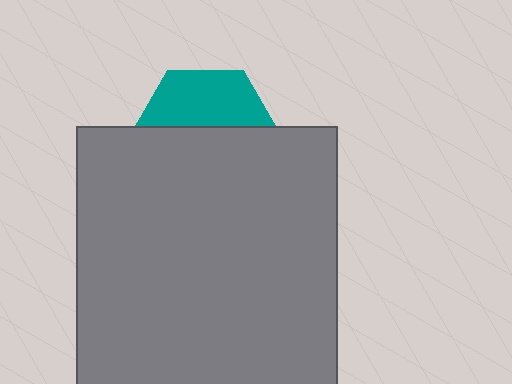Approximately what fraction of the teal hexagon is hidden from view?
Roughly 61% of the teal hexagon is hidden behind the gray square.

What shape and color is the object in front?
The object in front is a gray square.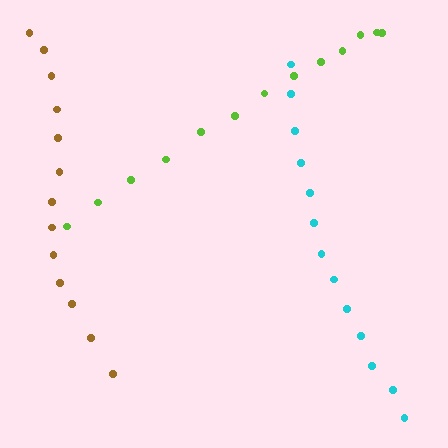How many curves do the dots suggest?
There are 3 distinct paths.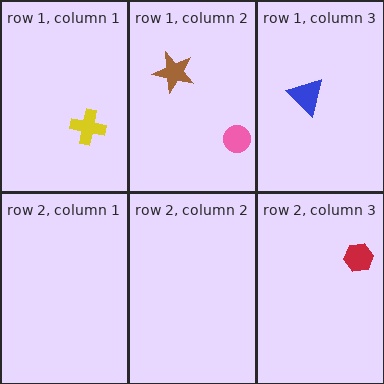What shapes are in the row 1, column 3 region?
The blue triangle.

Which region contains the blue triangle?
The row 1, column 3 region.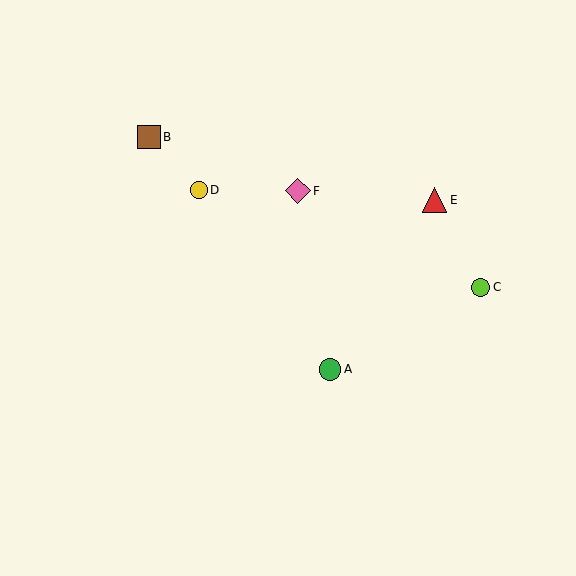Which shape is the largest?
The pink diamond (labeled F) is the largest.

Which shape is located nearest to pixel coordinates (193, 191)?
The yellow circle (labeled D) at (199, 190) is nearest to that location.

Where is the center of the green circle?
The center of the green circle is at (330, 370).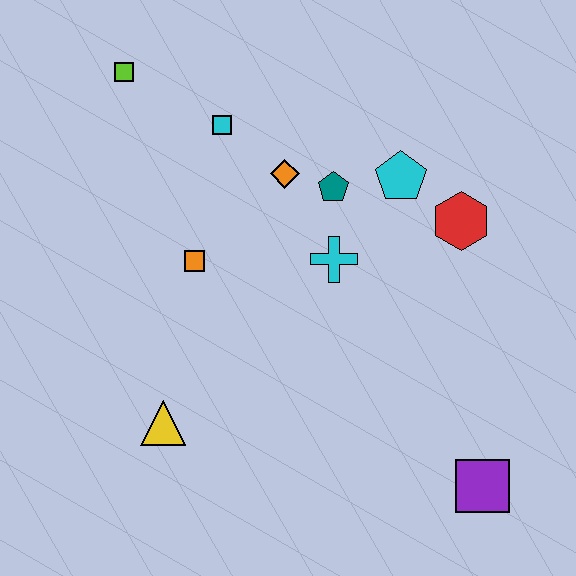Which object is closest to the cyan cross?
The teal pentagon is closest to the cyan cross.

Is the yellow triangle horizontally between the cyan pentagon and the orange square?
No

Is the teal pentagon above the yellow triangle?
Yes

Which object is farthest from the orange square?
The purple square is farthest from the orange square.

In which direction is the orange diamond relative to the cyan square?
The orange diamond is to the right of the cyan square.